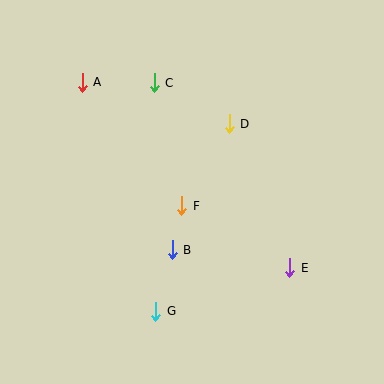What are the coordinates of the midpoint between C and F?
The midpoint between C and F is at (168, 144).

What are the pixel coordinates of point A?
Point A is at (82, 82).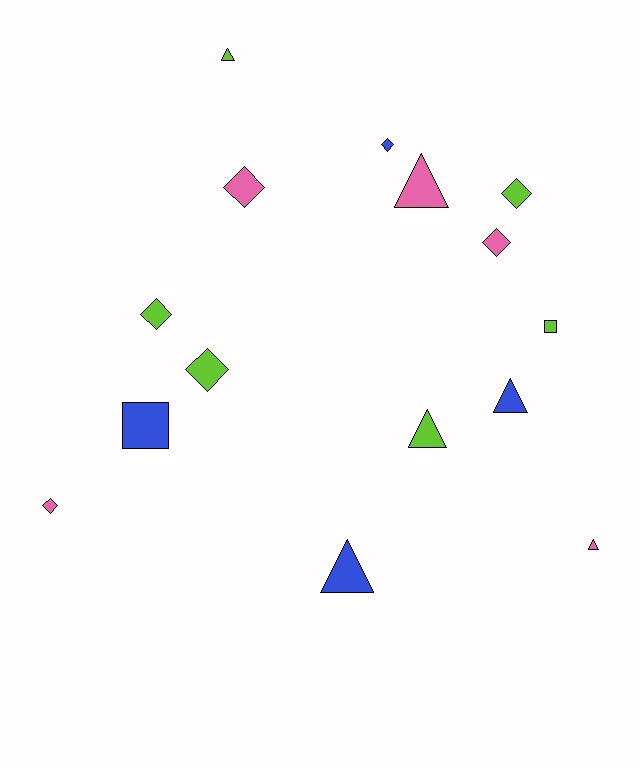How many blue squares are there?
There is 1 blue square.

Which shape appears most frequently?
Diamond, with 7 objects.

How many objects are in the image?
There are 15 objects.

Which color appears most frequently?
Lime, with 6 objects.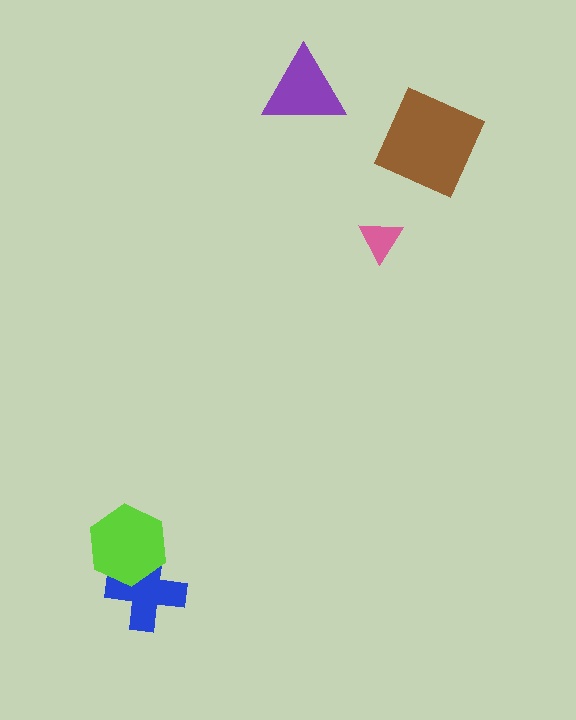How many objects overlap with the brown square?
0 objects overlap with the brown square.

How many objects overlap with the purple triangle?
0 objects overlap with the purple triangle.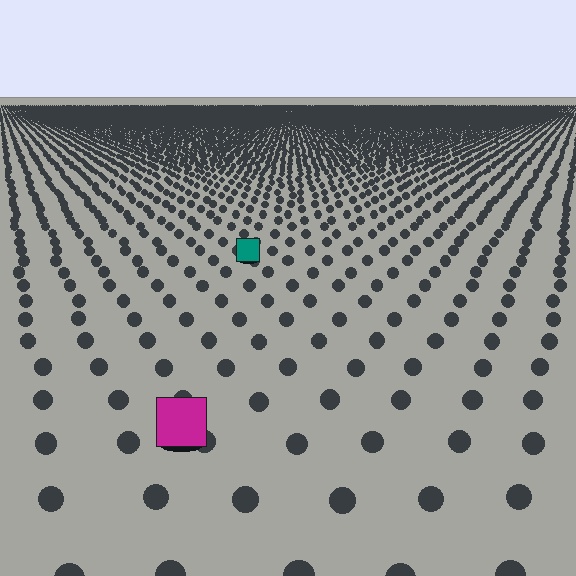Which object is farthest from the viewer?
The teal square is farthest from the viewer. It appears smaller and the ground texture around it is denser.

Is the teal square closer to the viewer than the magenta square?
No. The magenta square is closer — you can tell from the texture gradient: the ground texture is coarser near it.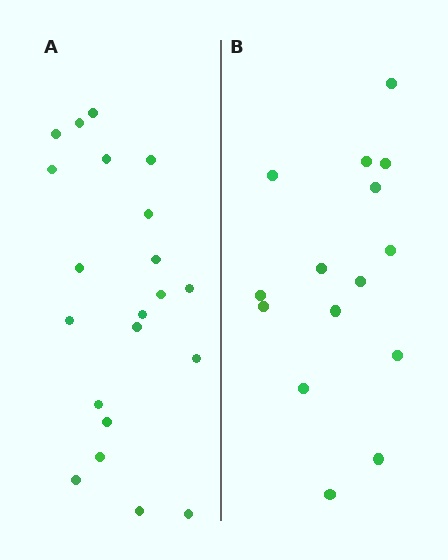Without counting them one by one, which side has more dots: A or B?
Region A (the left region) has more dots.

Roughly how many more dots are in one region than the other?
Region A has about 6 more dots than region B.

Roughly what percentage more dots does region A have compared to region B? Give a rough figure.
About 40% more.